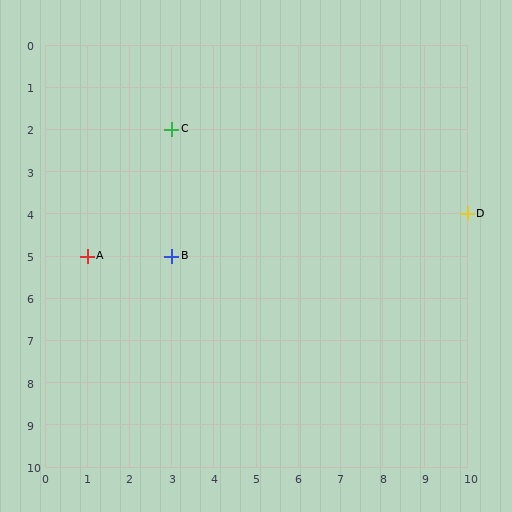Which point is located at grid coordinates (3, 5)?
Point B is at (3, 5).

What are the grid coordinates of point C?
Point C is at grid coordinates (3, 2).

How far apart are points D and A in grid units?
Points D and A are 9 columns and 1 row apart (about 9.1 grid units diagonally).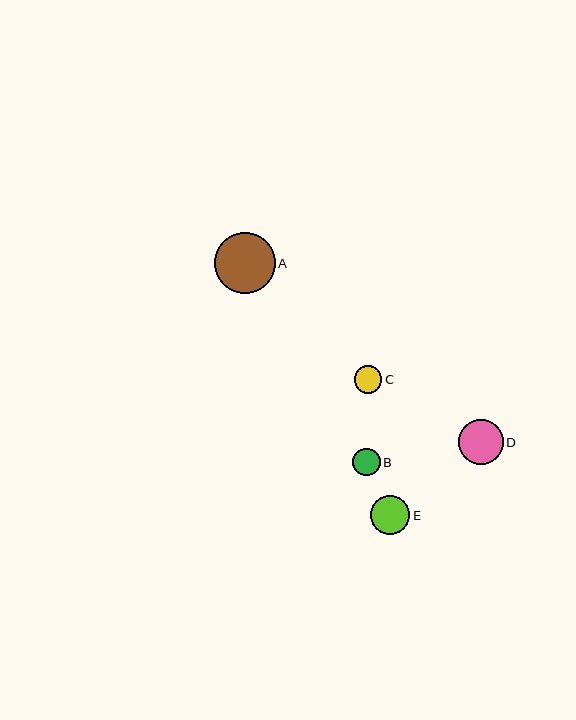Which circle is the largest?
Circle A is the largest with a size of approximately 61 pixels.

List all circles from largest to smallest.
From largest to smallest: A, D, E, B, C.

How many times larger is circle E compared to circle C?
Circle E is approximately 1.4 times the size of circle C.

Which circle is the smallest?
Circle C is the smallest with a size of approximately 27 pixels.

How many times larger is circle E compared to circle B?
Circle E is approximately 1.4 times the size of circle B.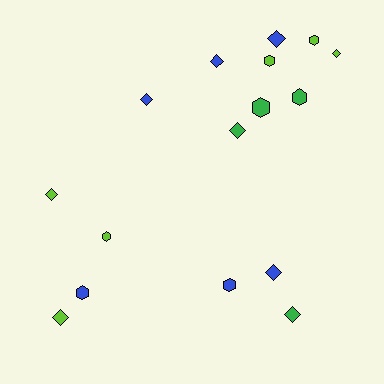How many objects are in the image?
There are 16 objects.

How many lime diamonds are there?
There are 3 lime diamonds.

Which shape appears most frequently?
Diamond, with 9 objects.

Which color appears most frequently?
Blue, with 6 objects.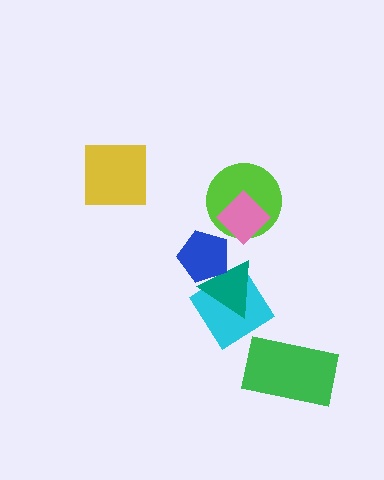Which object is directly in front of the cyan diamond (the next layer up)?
The teal triangle is directly in front of the cyan diamond.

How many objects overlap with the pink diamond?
1 object overlaps with the pink diamond.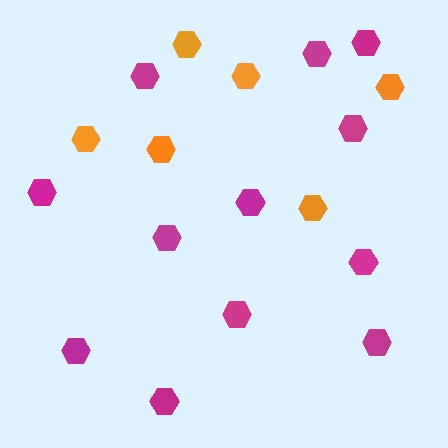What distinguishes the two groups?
There are 2 groups: one group of orange hexagons (6) and one group of magenta hexagons (12).